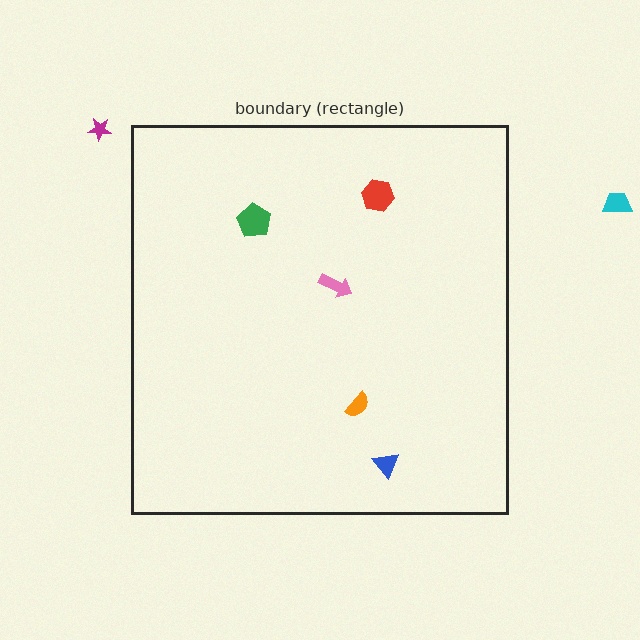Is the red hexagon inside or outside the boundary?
Inside.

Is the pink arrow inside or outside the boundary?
Inside.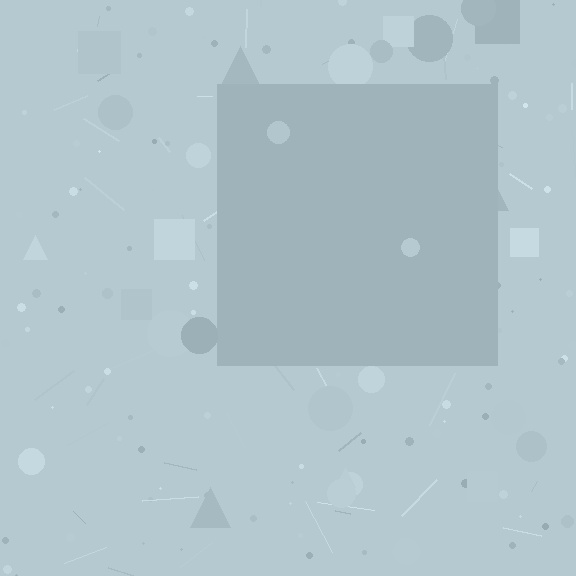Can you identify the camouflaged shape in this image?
The camouflaged shape is a square.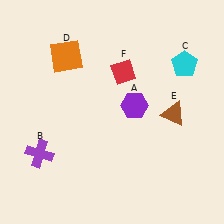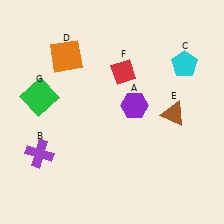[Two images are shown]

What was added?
A green square (G) was added in Image 2.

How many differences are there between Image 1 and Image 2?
There is 1 difference between the two images.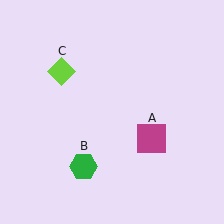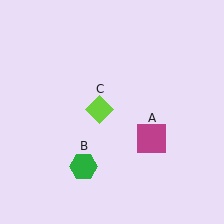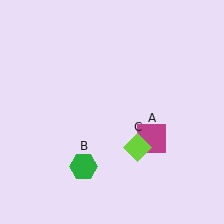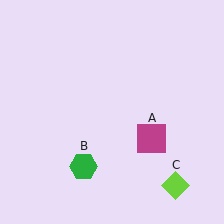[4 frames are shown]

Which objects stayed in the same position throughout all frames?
Magenta square (object A) and green hexagon (object B) remained stationary.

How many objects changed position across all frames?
1 object changed position: lime diamond (object C).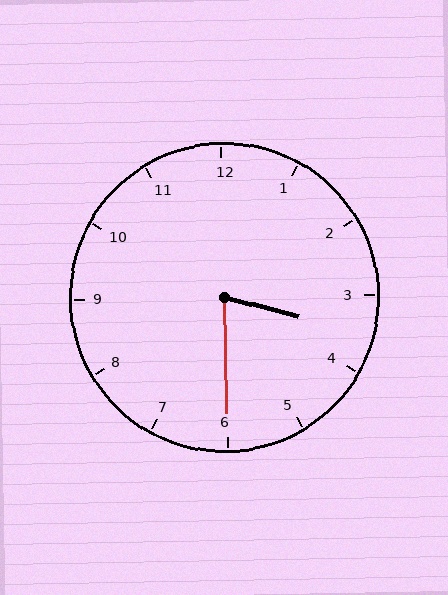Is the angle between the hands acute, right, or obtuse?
It is acute.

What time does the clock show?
3:30.